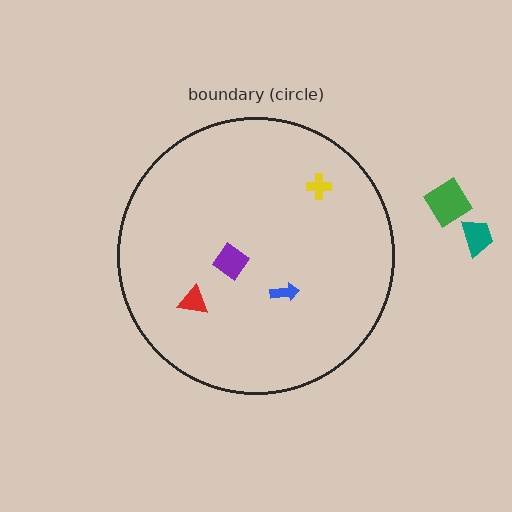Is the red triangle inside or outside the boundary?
Inside.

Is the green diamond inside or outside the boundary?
Outside.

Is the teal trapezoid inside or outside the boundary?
Outside.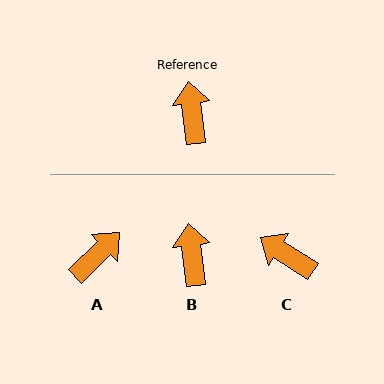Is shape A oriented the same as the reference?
No, it is off by about 53 degrees.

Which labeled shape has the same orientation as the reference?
B.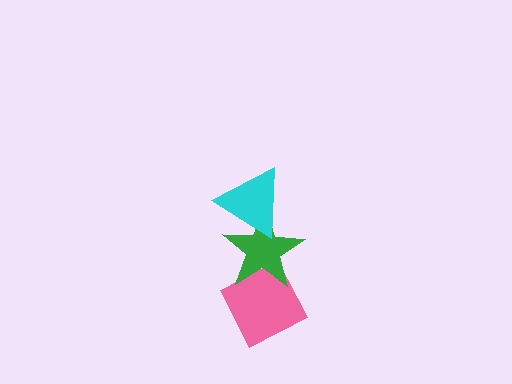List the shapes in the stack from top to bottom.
From top to bottom: the cyan triangle, the green star, the pink diamond.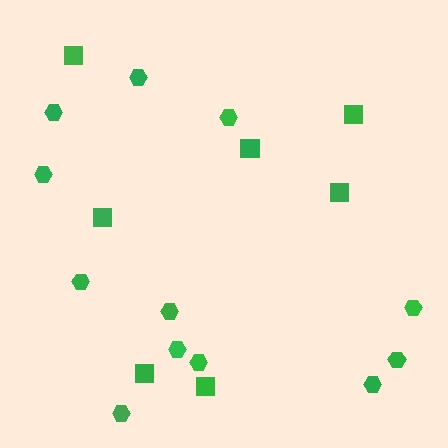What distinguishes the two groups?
There are 2 groups: one group of squares (7) and one group of hexagons (12).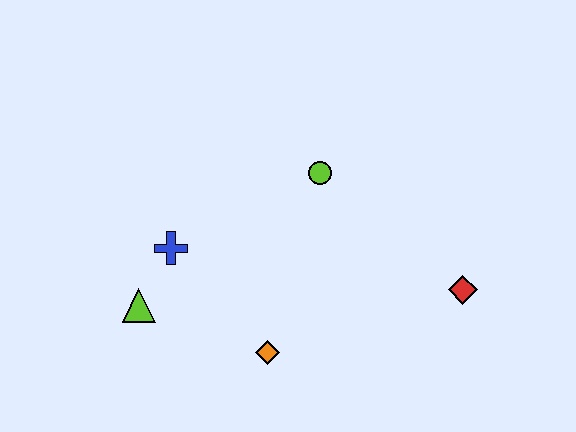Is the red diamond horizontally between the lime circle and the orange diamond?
No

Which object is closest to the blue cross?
The lime triangle is closest to the blue cross.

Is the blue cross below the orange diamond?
No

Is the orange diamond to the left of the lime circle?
Yes